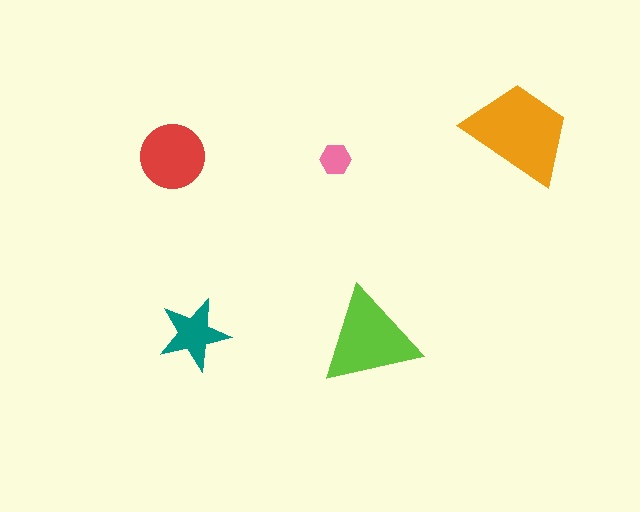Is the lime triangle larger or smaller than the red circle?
Larger.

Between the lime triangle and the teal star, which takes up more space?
The lime triangle.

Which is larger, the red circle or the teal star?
The red circle.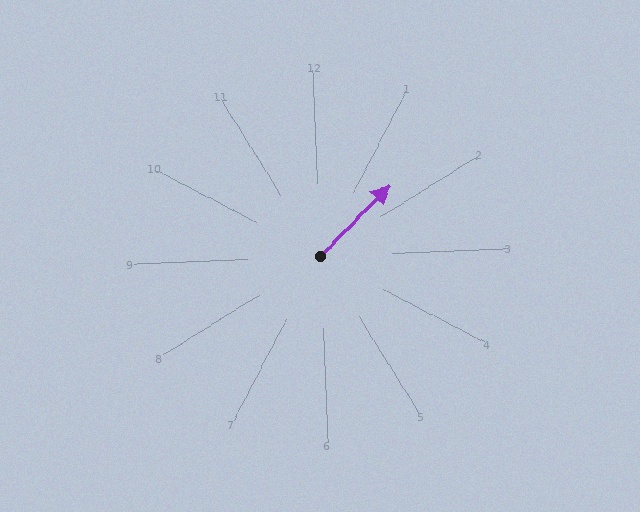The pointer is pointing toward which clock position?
Roughly 2 o'clock.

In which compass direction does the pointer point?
Northeast.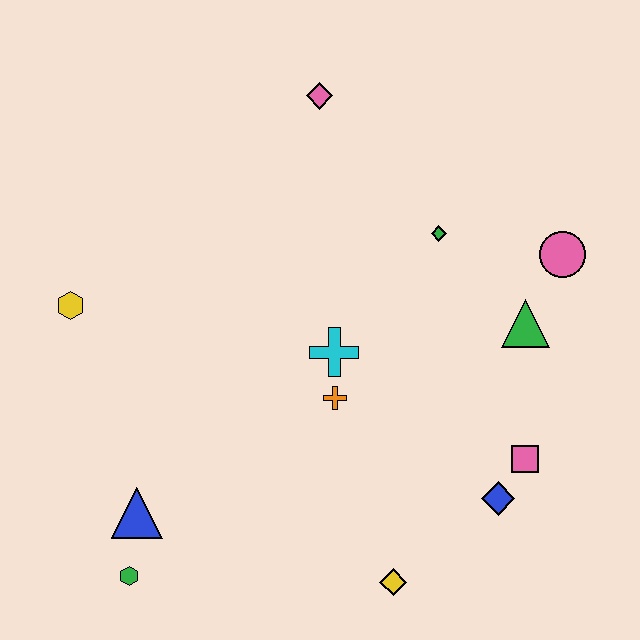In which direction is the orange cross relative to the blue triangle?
The orange cross is to the right of the blue triangle.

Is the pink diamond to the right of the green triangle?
No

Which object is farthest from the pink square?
The yellow hexagon is farthest from the pink square.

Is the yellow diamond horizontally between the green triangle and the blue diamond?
No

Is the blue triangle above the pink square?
No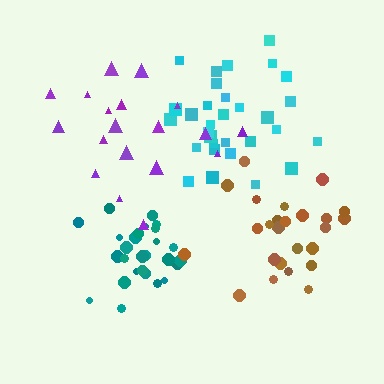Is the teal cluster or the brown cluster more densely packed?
Teal.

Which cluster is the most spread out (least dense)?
Purple.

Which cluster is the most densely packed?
Teal.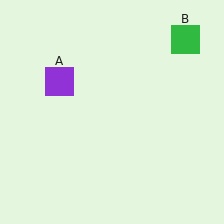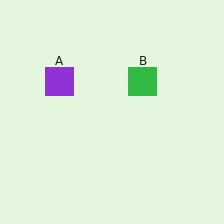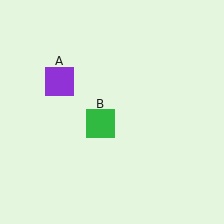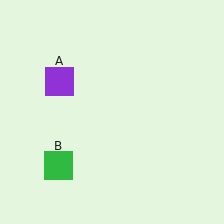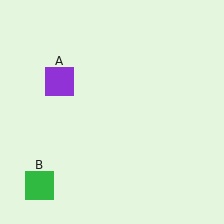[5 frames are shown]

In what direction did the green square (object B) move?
The green square (object B) moved down and to the left.